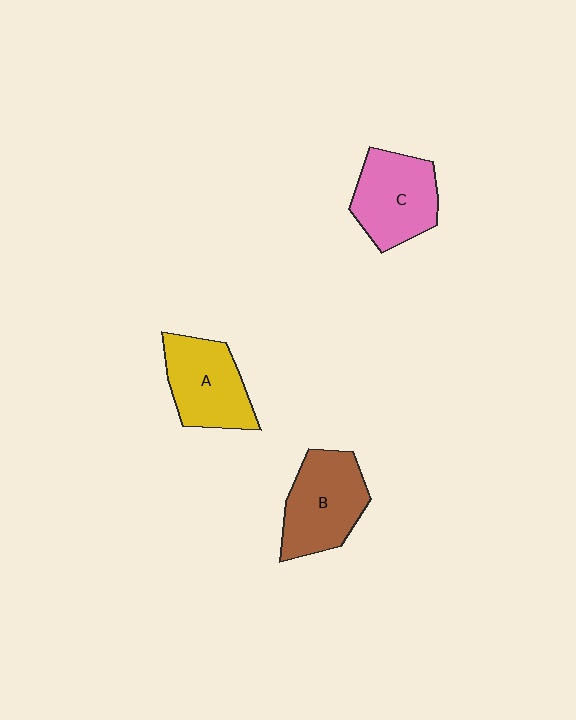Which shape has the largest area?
Shape B (brown).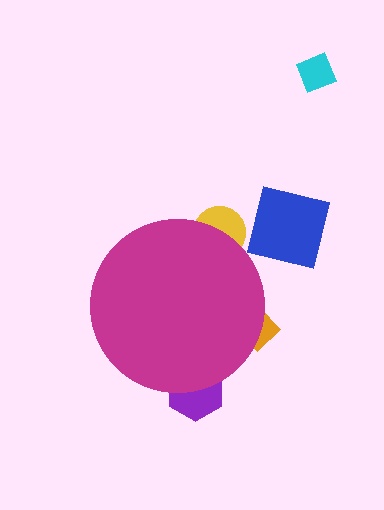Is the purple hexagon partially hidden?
Yes, the purple hexagon is partially hidden behind the magenta circle.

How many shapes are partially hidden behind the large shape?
3 shapes are partially hidden.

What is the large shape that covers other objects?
A magenta circle.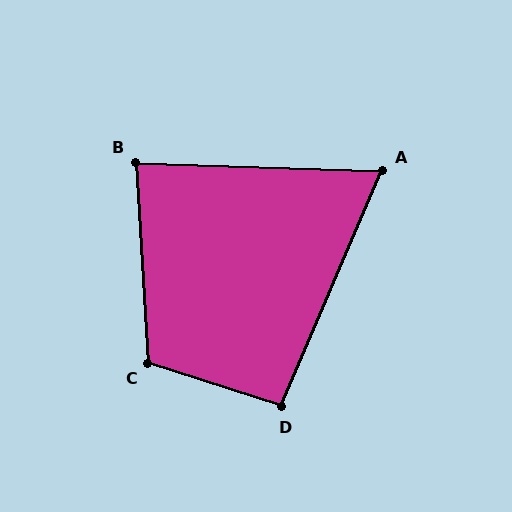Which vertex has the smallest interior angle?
A, at approximately 69 degrees.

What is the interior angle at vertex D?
Approximately 95 degrees (obtuse).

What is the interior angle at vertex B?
Approximately 85 degrees (acute).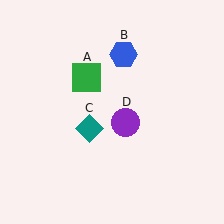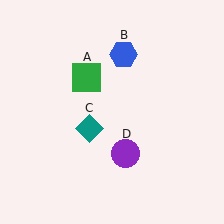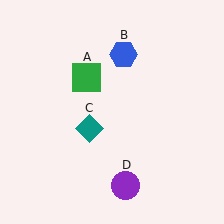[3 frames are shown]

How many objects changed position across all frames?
1 object changed position: purple circle (object D).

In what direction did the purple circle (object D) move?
The purple circle (object D) moved down.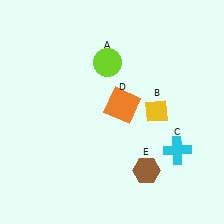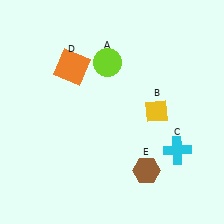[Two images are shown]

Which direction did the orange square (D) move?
The orange square (D) moved left.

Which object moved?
The orange square (D) moved left.